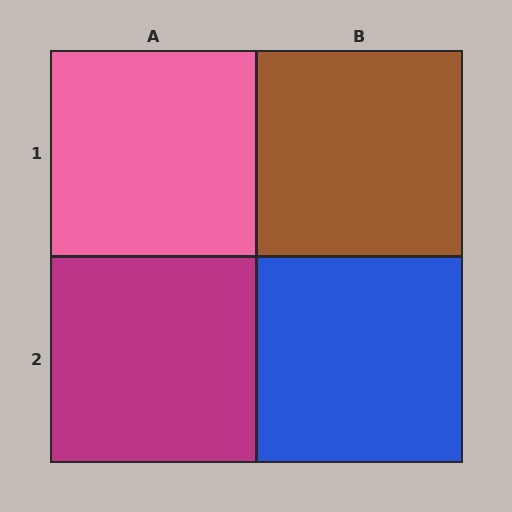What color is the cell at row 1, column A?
Pink.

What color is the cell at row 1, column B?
Brown.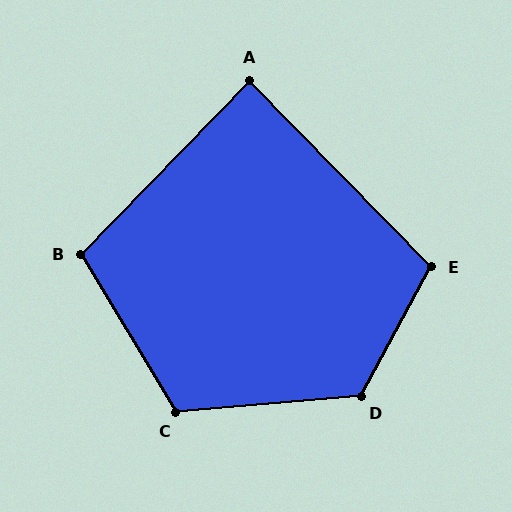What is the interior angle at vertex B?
Approximately 105 degrees (obtuse).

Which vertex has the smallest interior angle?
A, at approximately 88 degrees.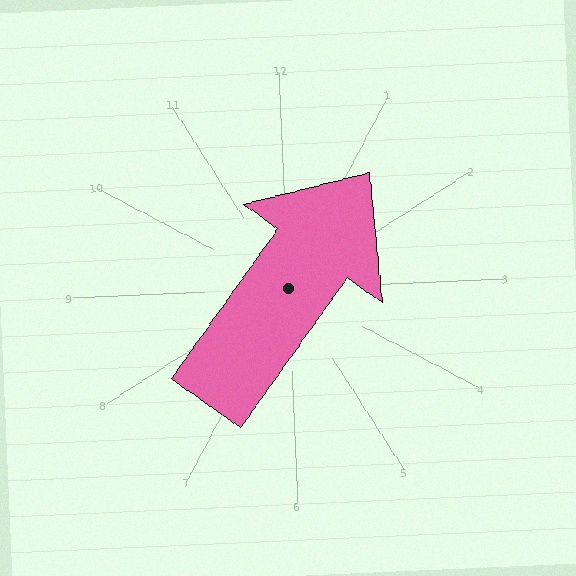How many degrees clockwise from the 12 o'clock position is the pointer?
Approximately 38 degrees.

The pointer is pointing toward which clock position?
Roughly 1 o'clock.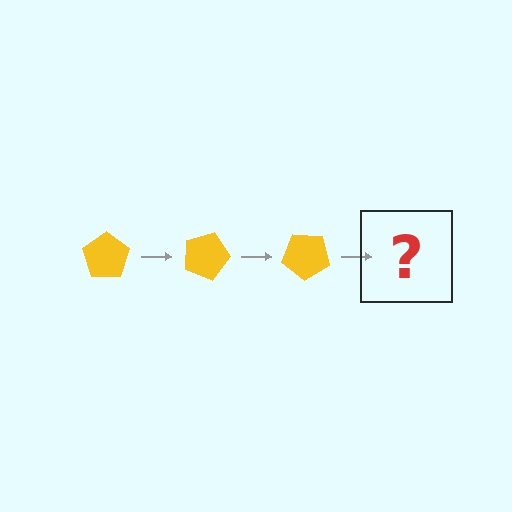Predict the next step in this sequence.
The next step is a yellow pentagon rotated 60 degrees.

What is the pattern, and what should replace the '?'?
The pattern is that the pentagon rotates 20 degrees each step. The '?' should be a yellow pentagon rotated 60 degrees.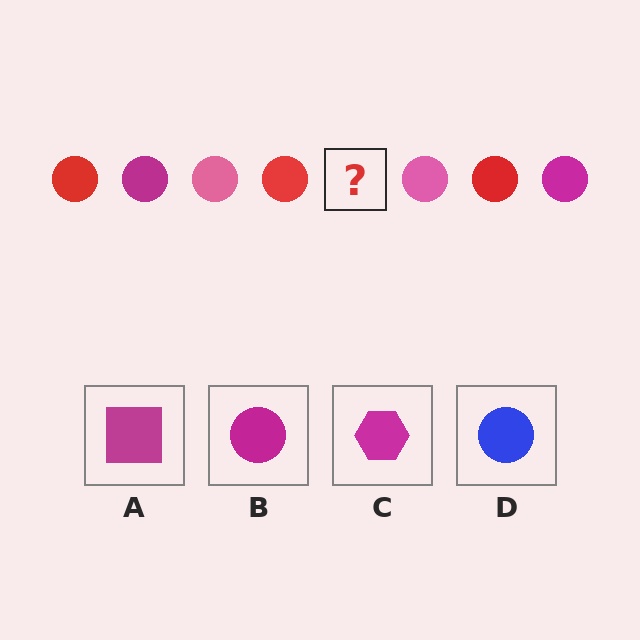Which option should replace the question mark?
Option B.